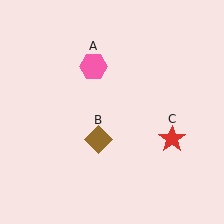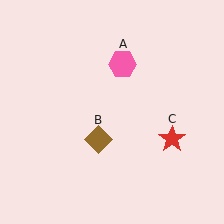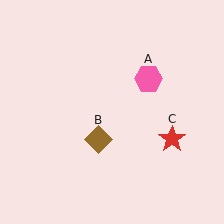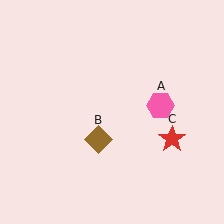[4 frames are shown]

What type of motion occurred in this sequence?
The pink hexagon (object A) rotated clockwise around the center of the scene.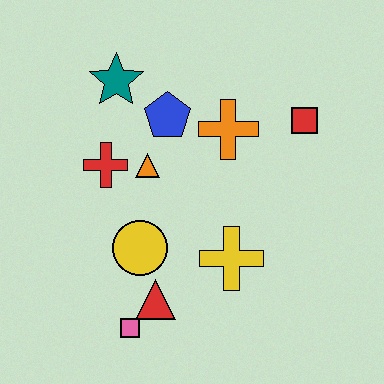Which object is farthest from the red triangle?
The red square is farthest from the red triangle.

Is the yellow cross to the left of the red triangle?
No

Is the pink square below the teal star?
Yes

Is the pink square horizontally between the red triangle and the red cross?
Yes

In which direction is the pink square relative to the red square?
The pink square is below the red square.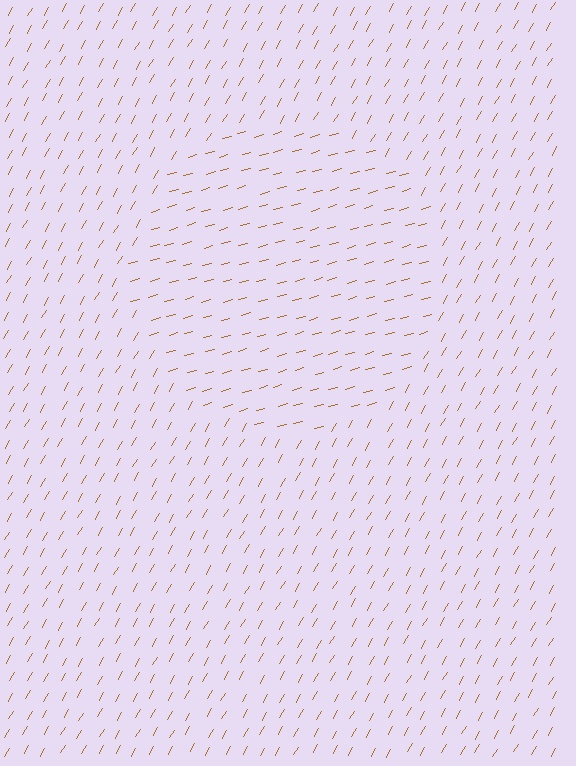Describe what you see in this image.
The image is filled with small brown line segments. A circle region in the image has lines oriented differently from the surrounding lines, creating a visible texture boundary.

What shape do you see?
I see a circle.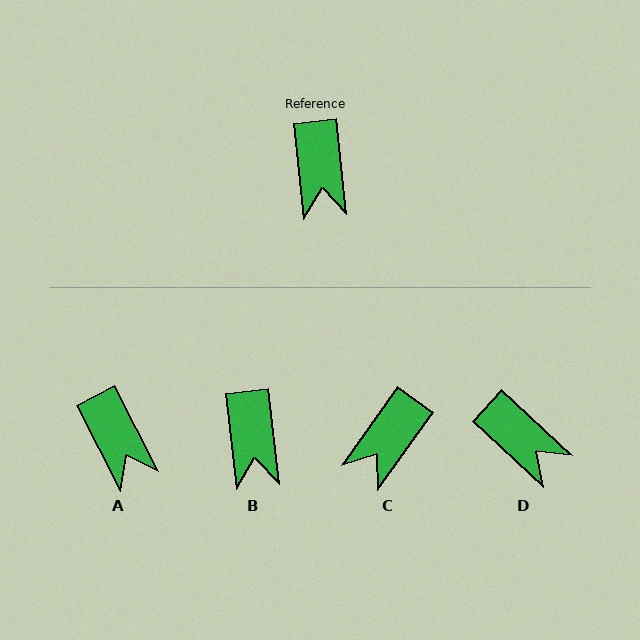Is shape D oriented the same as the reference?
No, it is off by about 41 degrees.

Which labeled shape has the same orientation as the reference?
B.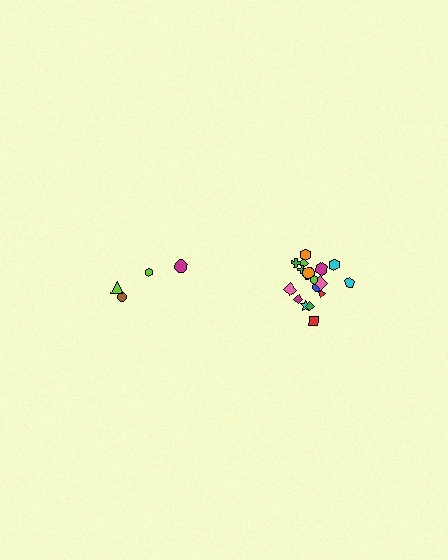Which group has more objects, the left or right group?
The right group.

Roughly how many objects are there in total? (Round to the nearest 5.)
Roughly 20 objects in total.